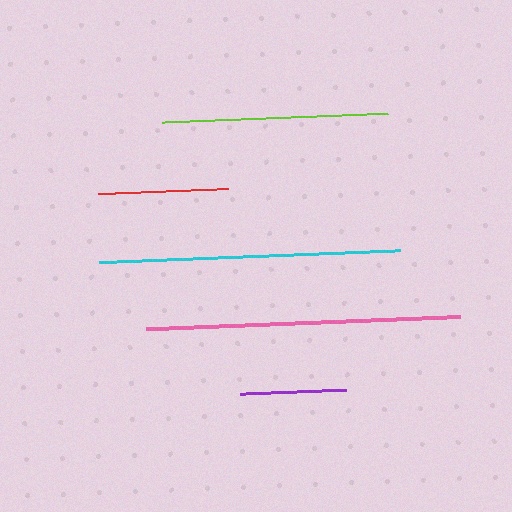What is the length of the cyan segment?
The cyan segment is approximately 301 pixels long.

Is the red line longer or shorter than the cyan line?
The cyan line is longer than the red line.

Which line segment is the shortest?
The purple line is the shortest at approximately 105 pixels.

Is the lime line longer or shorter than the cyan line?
The cyan line is longer than the lime line.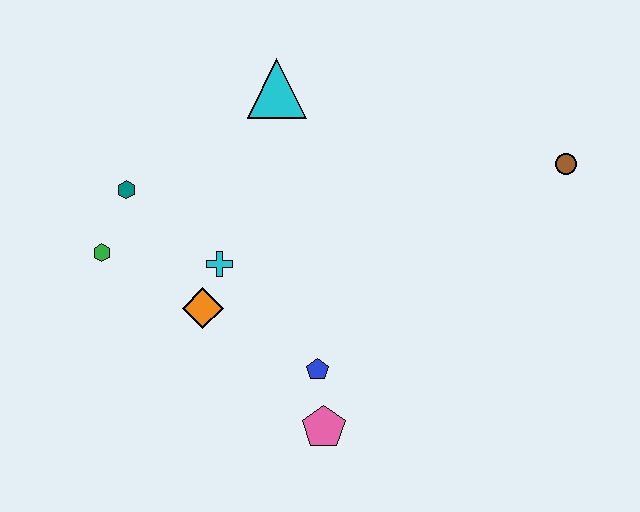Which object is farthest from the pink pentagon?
The brown circle is farthest from the pink pentagon.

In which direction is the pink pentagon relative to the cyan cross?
The pink pentagon is below the cyan cross.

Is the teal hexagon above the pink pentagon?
Yes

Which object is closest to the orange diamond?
The cyan cross is closest to the orange diamond.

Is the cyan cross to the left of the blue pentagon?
Yes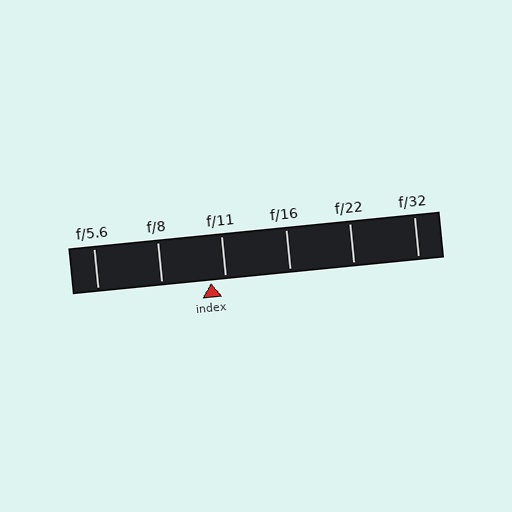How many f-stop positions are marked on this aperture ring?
There are 6 f-stop positions marked.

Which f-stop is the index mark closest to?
The index mark is closest to f/11.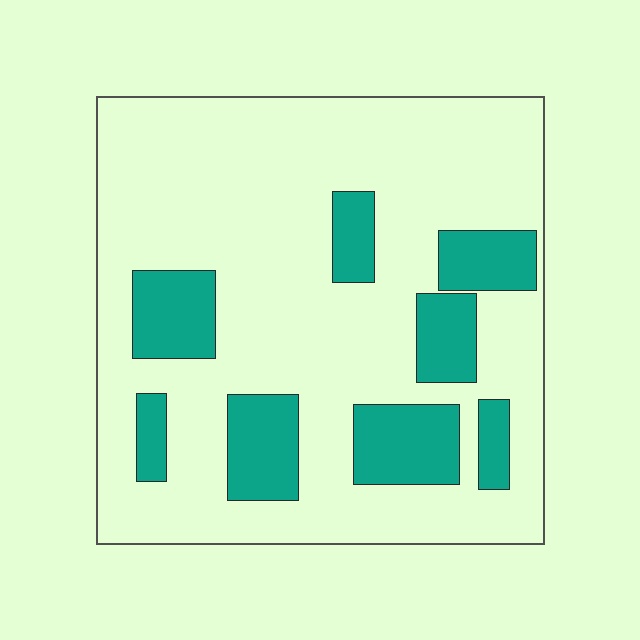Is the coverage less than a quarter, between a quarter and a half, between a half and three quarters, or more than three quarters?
Less than a quarter.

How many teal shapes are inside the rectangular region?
8.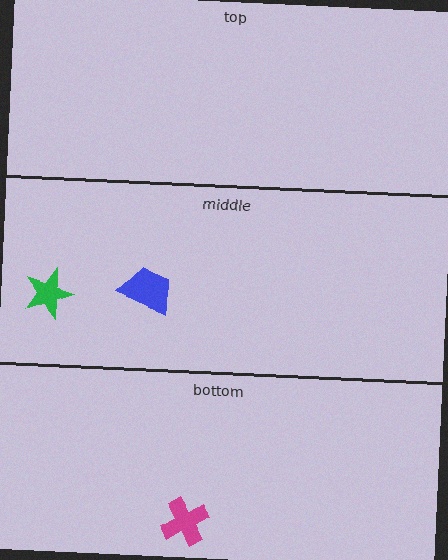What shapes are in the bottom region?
The magenta cross.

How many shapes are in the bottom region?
1.